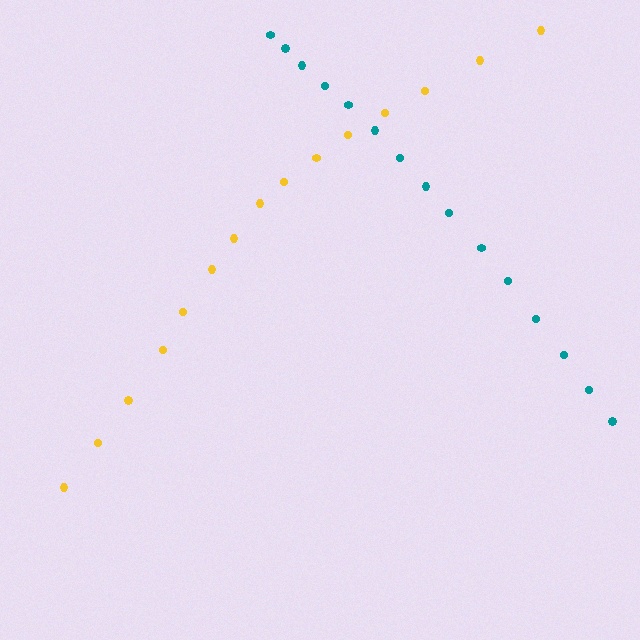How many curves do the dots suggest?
There are 2 distinct paths.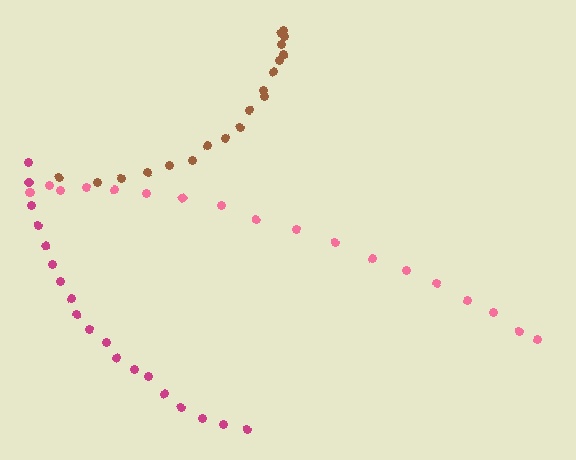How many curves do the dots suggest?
There are 3 distinct paths.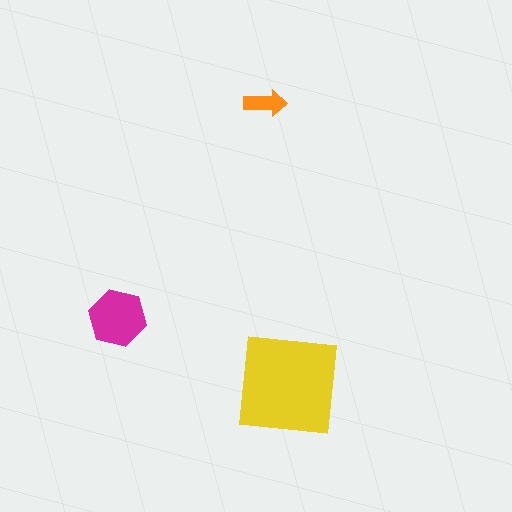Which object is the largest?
The yellow square.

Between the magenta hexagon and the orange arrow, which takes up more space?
The magenta hexagon.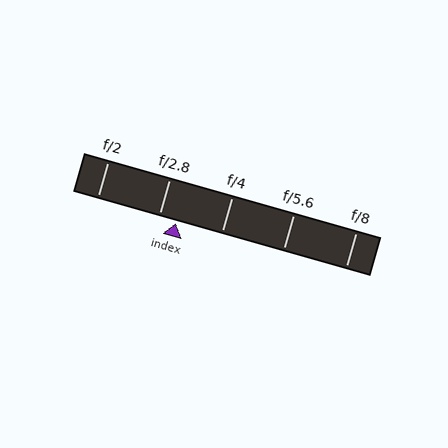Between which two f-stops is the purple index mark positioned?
The index mark is between f/2.8 and f/4.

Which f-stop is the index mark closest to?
The index mark is closest to f/2.8.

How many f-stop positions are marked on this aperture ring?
There are 5 f-stop positions marked.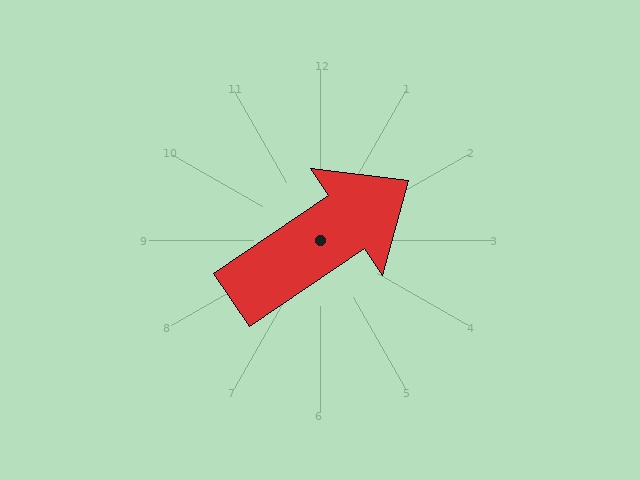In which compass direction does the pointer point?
Northeast.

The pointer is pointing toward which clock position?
Roughly 2 o'clock.